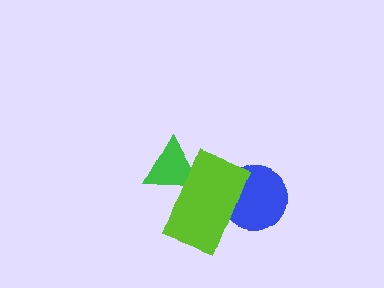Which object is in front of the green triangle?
The lime rectangle is in front of the green triangle.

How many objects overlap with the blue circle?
1 object overlaps with the blue circle.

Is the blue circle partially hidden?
Yes, it is partially covered by another shape.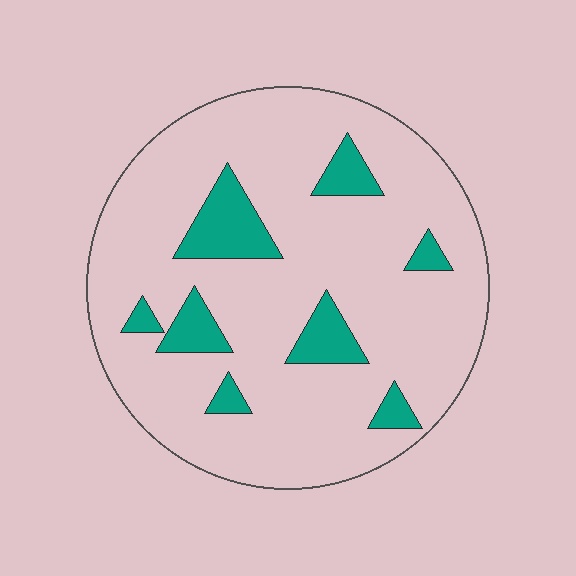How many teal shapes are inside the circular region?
8.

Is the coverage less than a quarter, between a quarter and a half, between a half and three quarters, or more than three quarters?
Less than a quarter.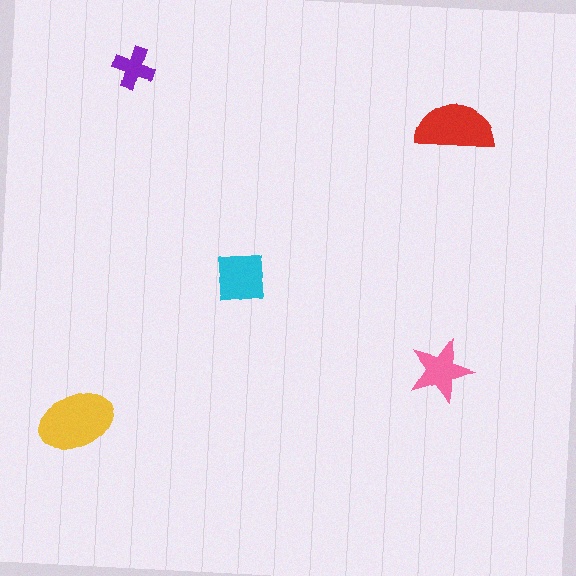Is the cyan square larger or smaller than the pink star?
Larger.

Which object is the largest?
The yellow ellipse.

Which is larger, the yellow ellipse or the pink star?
The yellow ellipse.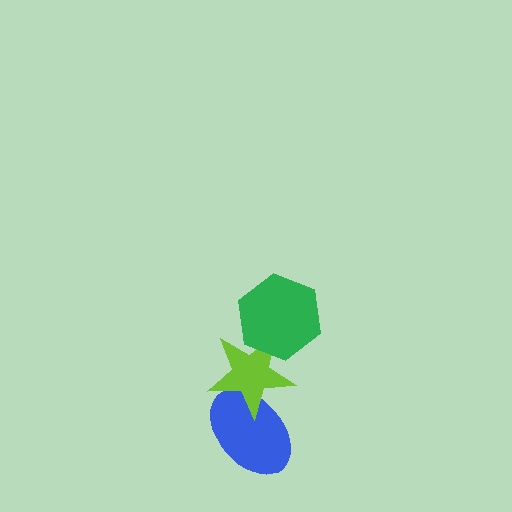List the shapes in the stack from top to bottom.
From top to bottom: the green hexagon, the lime star, the blue ellipse.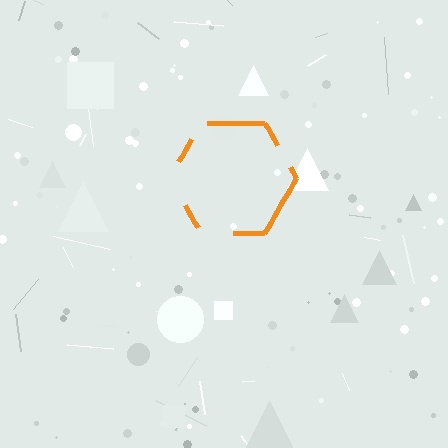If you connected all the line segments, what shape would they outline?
They would outline a hexagon.